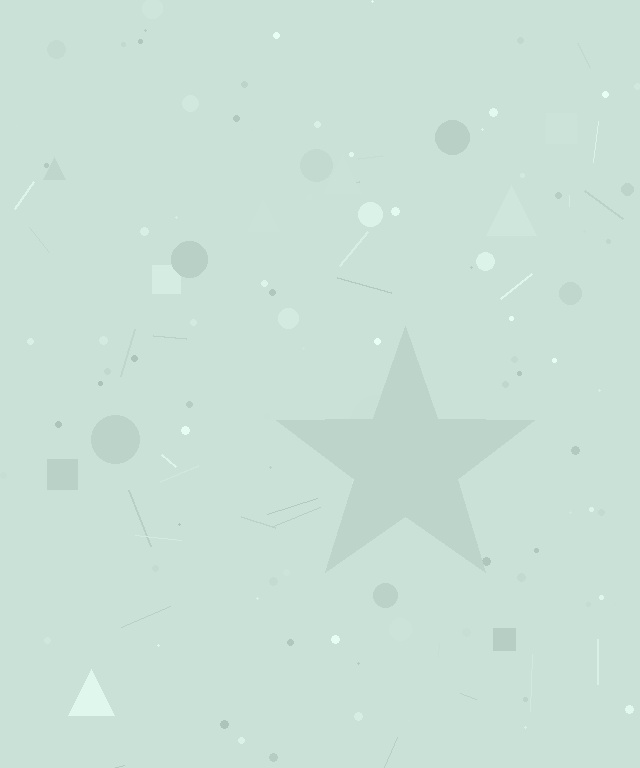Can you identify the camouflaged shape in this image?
The camouflaged shape is a star.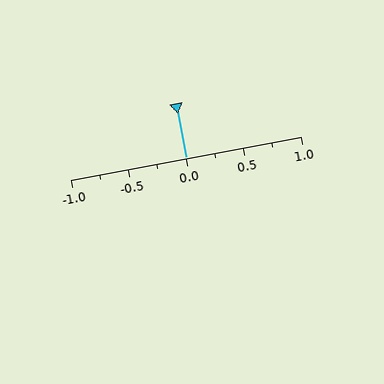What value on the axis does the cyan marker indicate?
The marker indicates approximately 0.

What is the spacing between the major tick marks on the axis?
The major ticks are spaced 0.5 apart.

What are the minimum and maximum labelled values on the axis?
The axis runs from -1.0 to 1.0.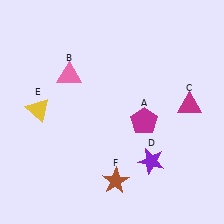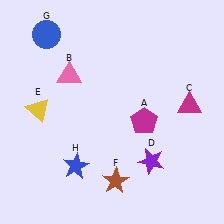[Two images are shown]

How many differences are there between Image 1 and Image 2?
There are 2 differences between the two images.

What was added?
A blue circle (G), a blue star (H) were added in Image 2.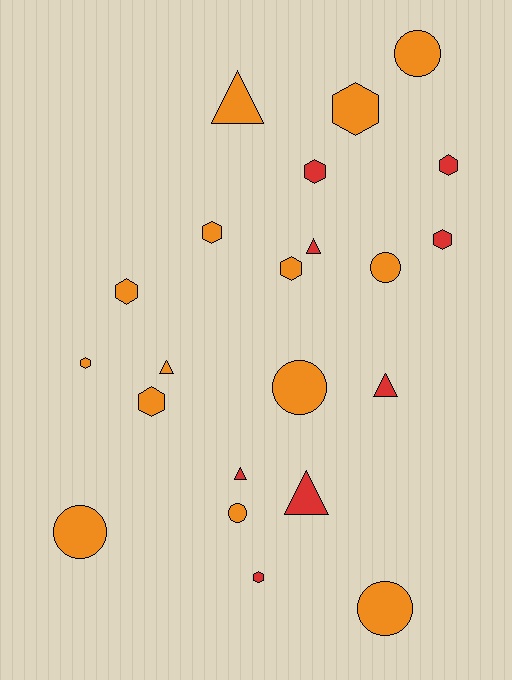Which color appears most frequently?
Orange, with 14 objects.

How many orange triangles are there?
There are 2 orange triangles.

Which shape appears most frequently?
Hexagon, with 10 objects.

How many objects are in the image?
There are 22 objects.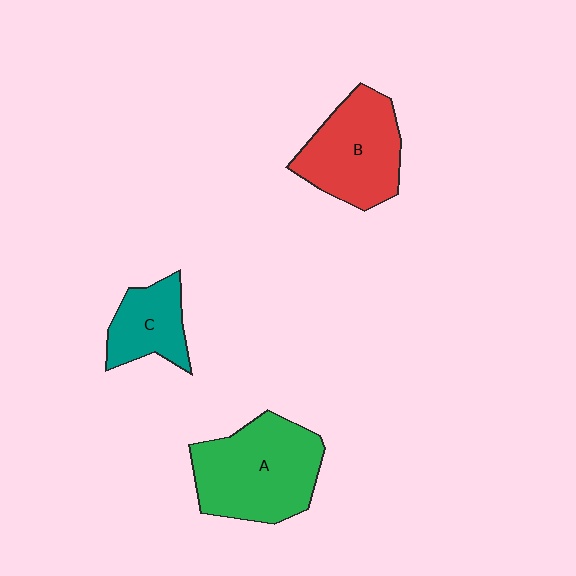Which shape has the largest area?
Shape A (green).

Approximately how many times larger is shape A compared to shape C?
Approximately 2.0 times.